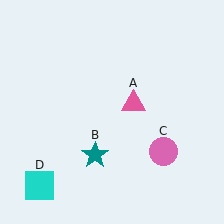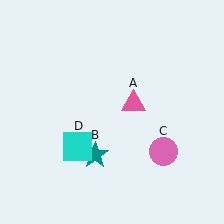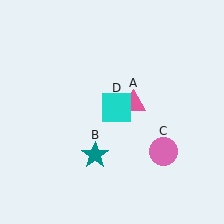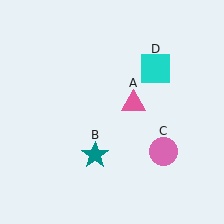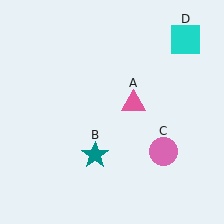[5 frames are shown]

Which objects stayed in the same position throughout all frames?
Pink triangle (object A) and teal star (object B) and pink circle (object C) remained stationary.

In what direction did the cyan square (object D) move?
The cyan square (object D) moved up and to the right.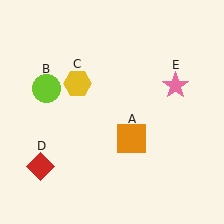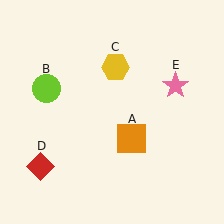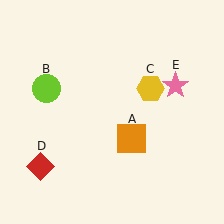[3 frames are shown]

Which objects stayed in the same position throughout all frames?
Orange square (object A) and lime circle (object B) and red diamond (object D) and pink star (object E) remained stationary.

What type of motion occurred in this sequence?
The yellow hexagon (object C) rotated clockwise around the center of the scene.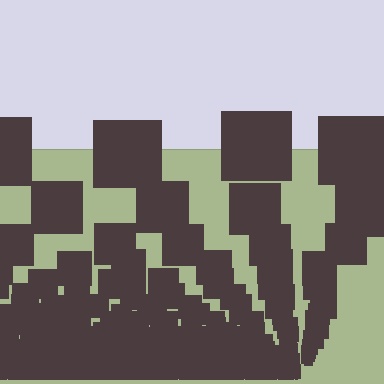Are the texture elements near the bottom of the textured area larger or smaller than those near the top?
Smaller. The gradient is inverted — elements near the bottom are smaller and denser.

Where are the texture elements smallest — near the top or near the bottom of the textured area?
Near the bottom.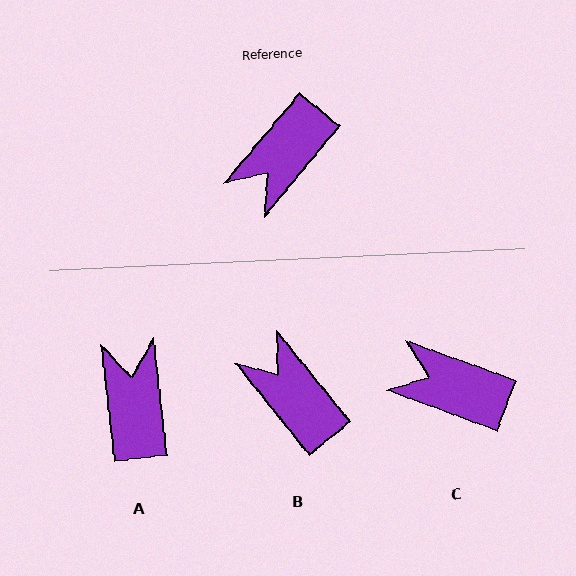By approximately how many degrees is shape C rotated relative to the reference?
Approximately 70 degrees clockwise.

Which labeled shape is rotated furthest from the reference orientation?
A, about 134 degrees away.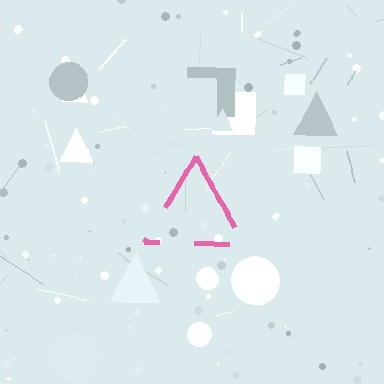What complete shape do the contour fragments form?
The contour fragments form a triangle.